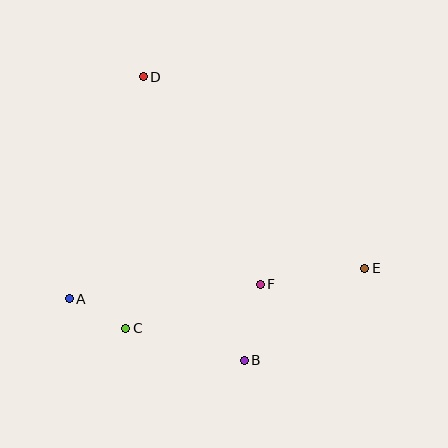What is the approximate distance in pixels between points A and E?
The distance between A and E is approximately 297 pixels.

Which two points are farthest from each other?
Points B and D are farthest from each other.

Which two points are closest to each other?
Points A and C are closest to each other.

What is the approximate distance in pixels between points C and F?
The distance between C and F is approximately 142 pixels.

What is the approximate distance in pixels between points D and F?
The distance between D and F is approximately 238 pixels.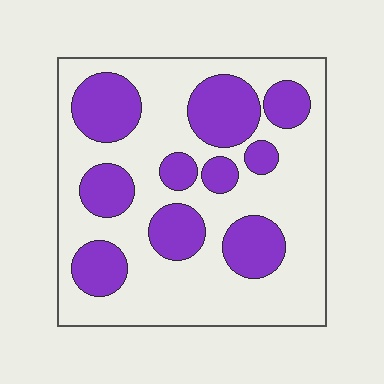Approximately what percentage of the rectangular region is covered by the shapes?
Approximately 35%.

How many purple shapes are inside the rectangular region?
10.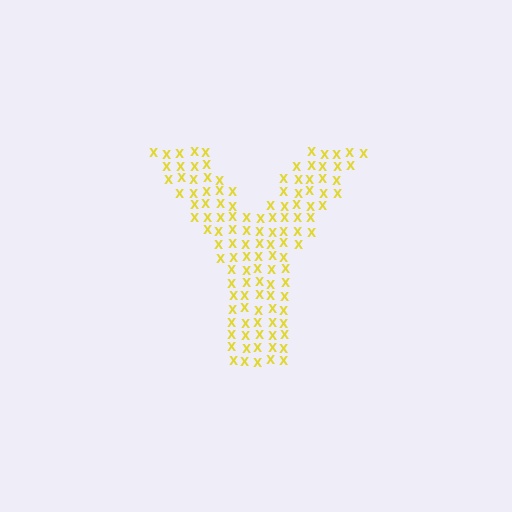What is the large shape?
The large shape is the letter Y.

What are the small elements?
The small elements are letter X's.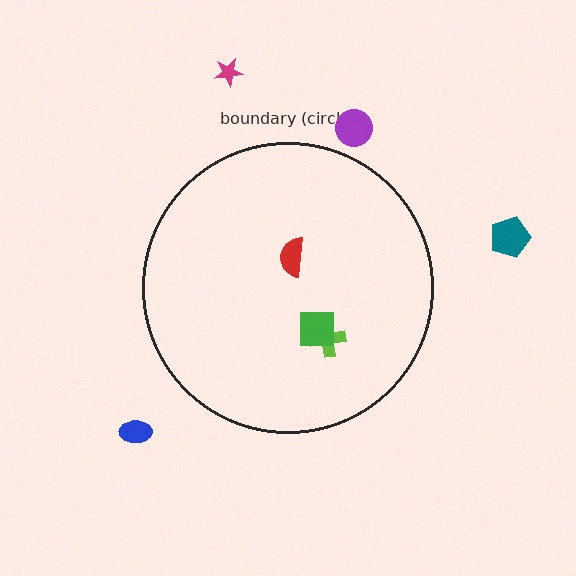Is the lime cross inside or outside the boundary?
Inside.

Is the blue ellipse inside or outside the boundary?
Outside.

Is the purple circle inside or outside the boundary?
Outside.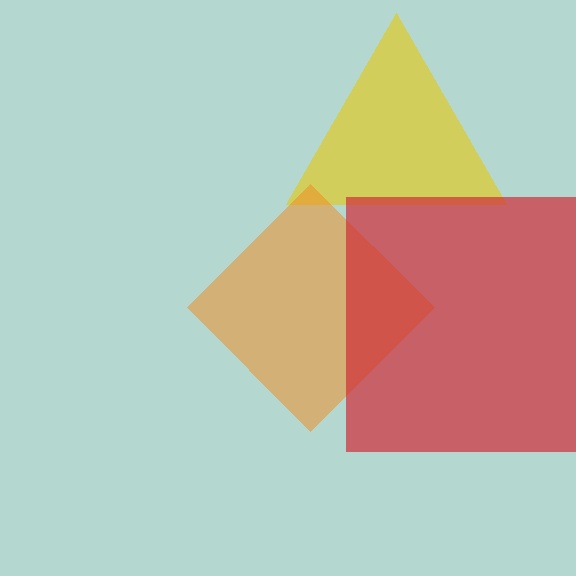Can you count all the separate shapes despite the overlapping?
Yes, there are 3 separate shapes.